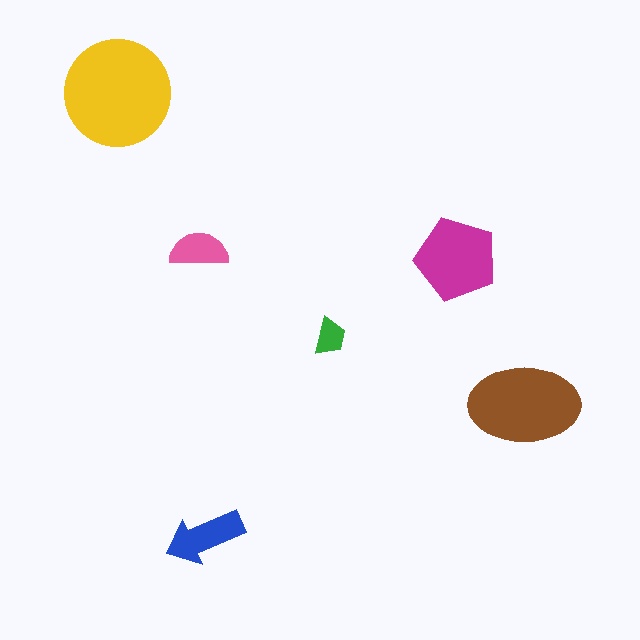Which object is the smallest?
The green trapezoid.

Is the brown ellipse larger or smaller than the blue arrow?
Larger.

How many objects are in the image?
There are 6 objects in the image.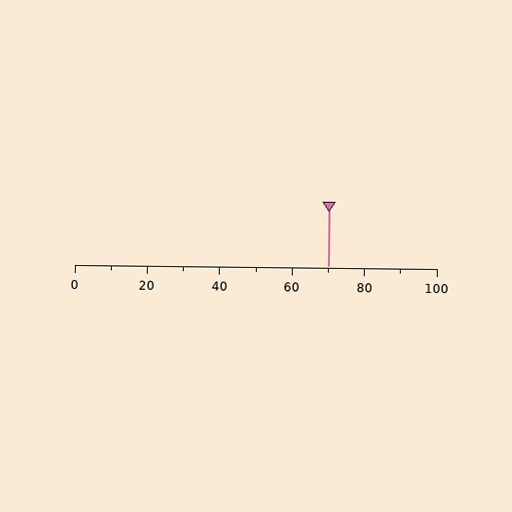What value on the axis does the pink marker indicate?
The marker indicates approximately 70.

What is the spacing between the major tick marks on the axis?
The major ticks are spaced 20 apart.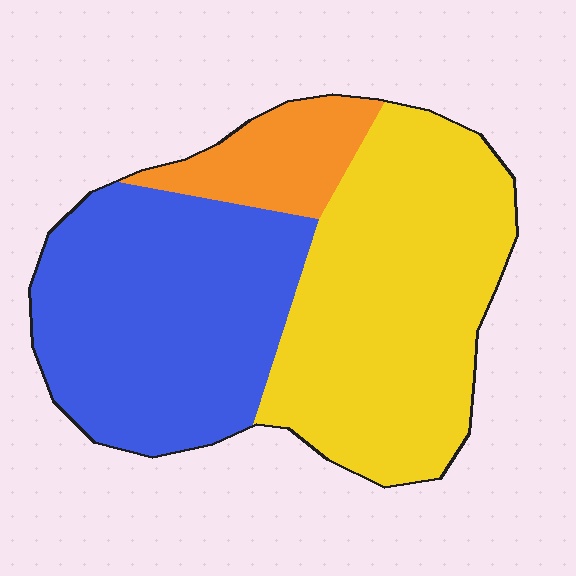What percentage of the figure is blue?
Blue covers around 40% of the figure.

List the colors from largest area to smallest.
From largest to smallest: yellow, blue, orange.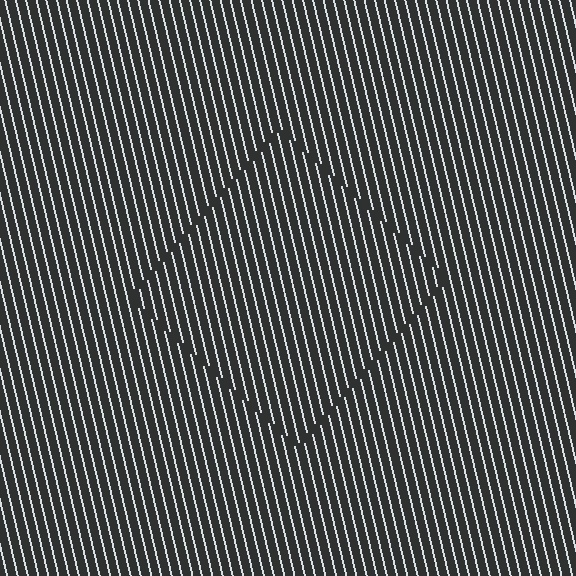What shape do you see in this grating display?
An illusory square. The interior of the shape contains the same grating, shifted by half a period — the contour is defined by the phase discontinuity where line-ends from the inner and outer gratings abut.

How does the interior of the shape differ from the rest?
The interior of the shape contains the same grating, shifted by half a period — the contour is defined by the phase discontinuity where line-ends from the inner and outer gratings abut.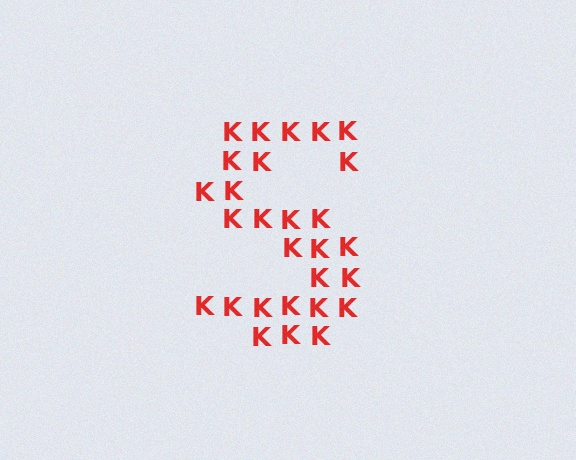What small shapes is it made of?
It is made of small letter K's.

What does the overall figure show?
The overall figure shows the letter S.